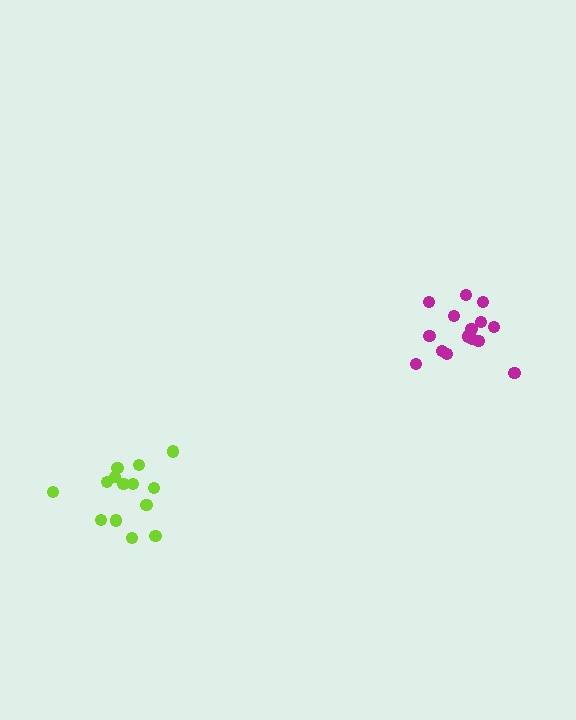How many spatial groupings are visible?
There are 2 spatial groupings.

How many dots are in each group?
Group 1: 14 dots, Group 2: 15 dots (29 total).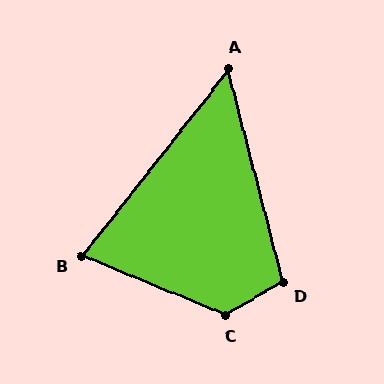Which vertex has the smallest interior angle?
A, at approximately 53 degrees.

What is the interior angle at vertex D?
Approximately 106 degrees (obtuse).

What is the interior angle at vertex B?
Approximately 74 degrees (acute).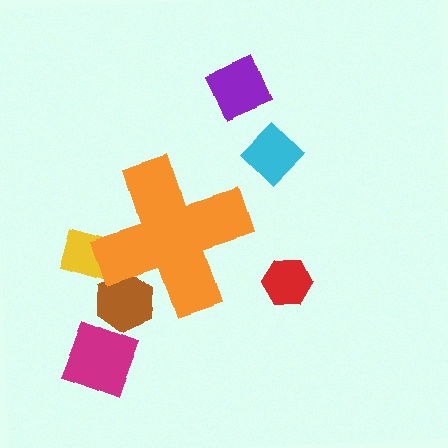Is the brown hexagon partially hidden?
Yes, the brown hexagon is partially hidden behind the orange cross.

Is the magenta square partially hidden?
No, the magenta square is fully visible.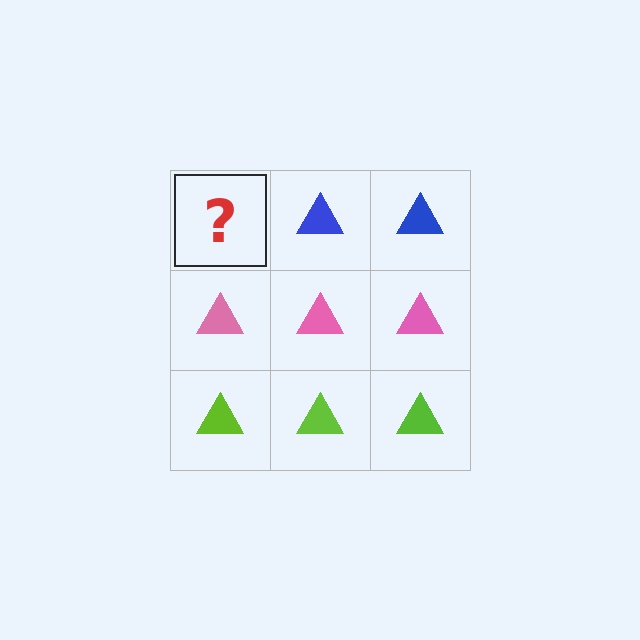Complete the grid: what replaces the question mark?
The question mark should be replaced with a blue triangle.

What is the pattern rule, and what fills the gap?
The rule is that each row has a consistent color. The gap should be filled with a blue triangle.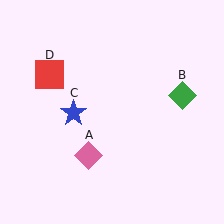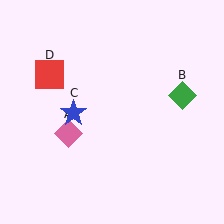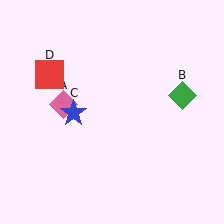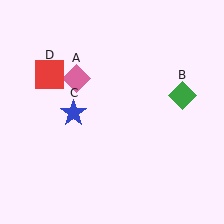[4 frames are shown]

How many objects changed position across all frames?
1 object changed position: pink diamond (object A).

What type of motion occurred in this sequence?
The pink diamond (object A) rotated clockwise around the center of the scene.